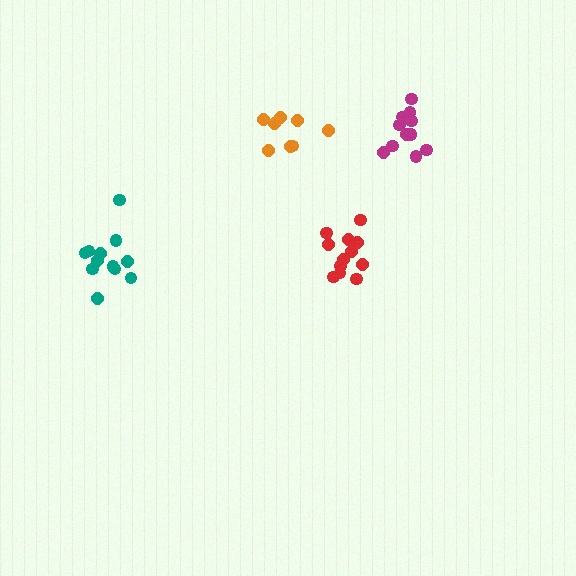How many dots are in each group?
Group 1: 12 dots, Group 2: 11 dots, Group 3: 12 dots, Group 4: 8 dots (43 total).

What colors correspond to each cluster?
The clusters are colored: teal, magenta, red, orange.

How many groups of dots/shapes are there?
There are 4 groups.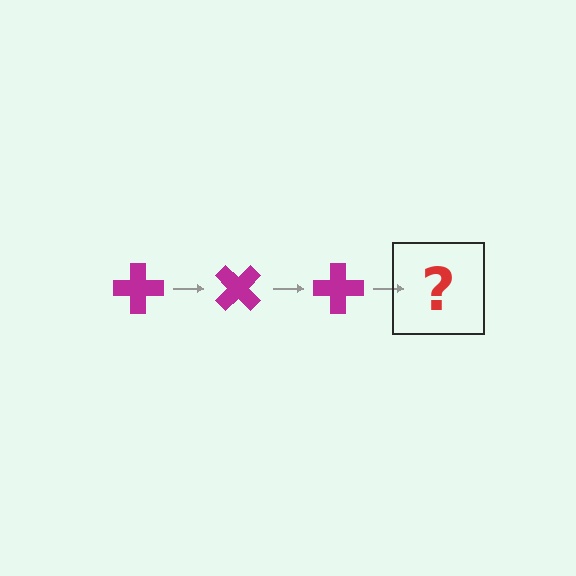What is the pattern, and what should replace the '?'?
The pattern is that the cross rotates 45 degrees each step. The '?' should be a magenta cross rotated 135 degrees.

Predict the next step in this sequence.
The next step is a magenta cross rotated 135 degrees.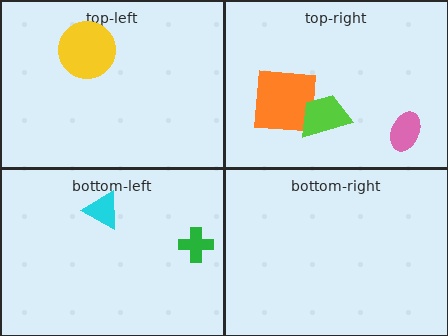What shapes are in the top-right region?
The orange square, the pink ellipse, the lime trapezoid.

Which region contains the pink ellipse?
The top-right region.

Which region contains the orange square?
The top-right region.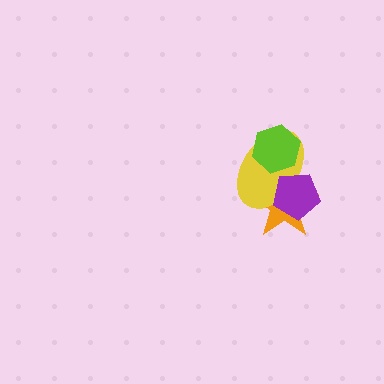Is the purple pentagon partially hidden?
No, no other shape covers it.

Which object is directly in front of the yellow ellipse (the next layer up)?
The purple pentagon is directly in front of the yellow ellipse.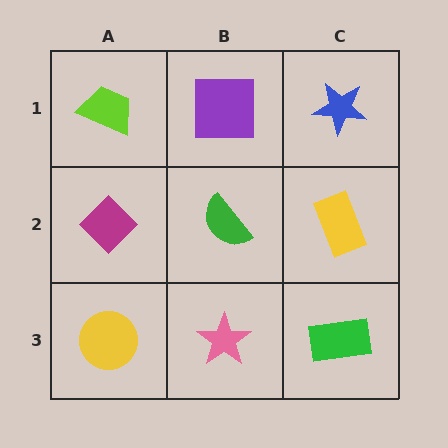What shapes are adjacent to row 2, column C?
A blue star (row 1, column C), a green rectangle (row 3, column C), a green semicircle (row 2, column B).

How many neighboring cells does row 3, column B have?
3.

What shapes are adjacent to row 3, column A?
A magenta diamond (row 2, column A), a pink star (row 3, column B).